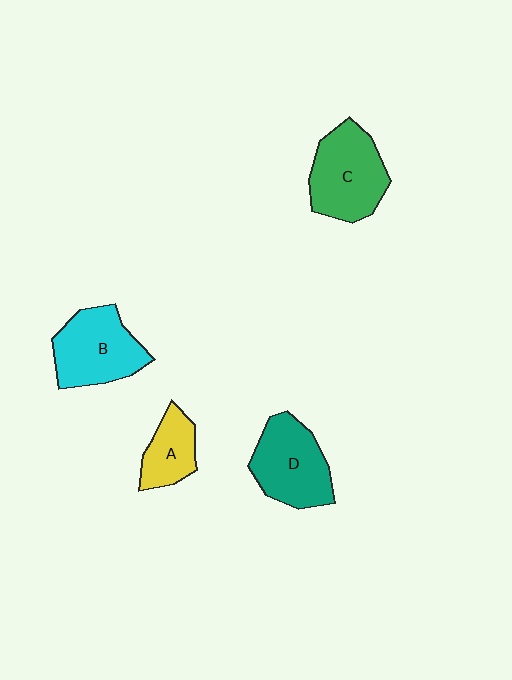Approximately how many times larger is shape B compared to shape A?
Approximately 1.7 times.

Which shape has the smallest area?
Shape A (yellow).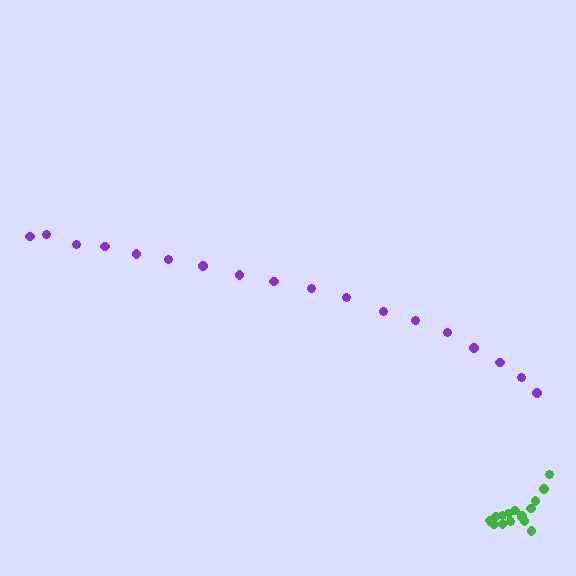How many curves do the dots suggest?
There are 2 distinct paths.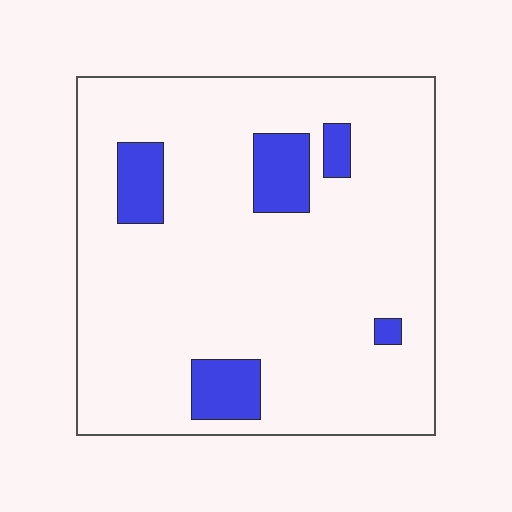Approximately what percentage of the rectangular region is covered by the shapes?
Approximately 10%.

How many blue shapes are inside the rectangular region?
5.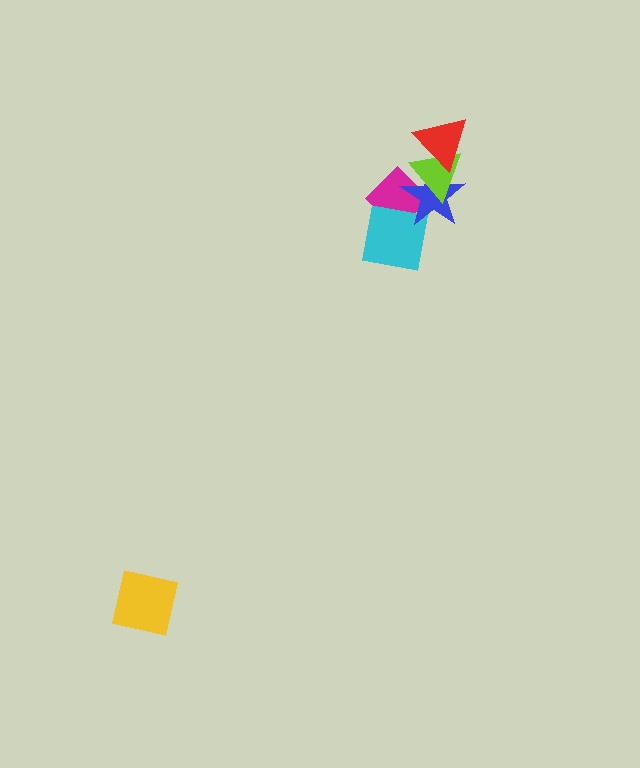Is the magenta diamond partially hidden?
Yes, it is partially covered by another shape.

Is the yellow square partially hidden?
No, no other shape covers it.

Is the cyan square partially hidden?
Yes, it is partially covered by another shape.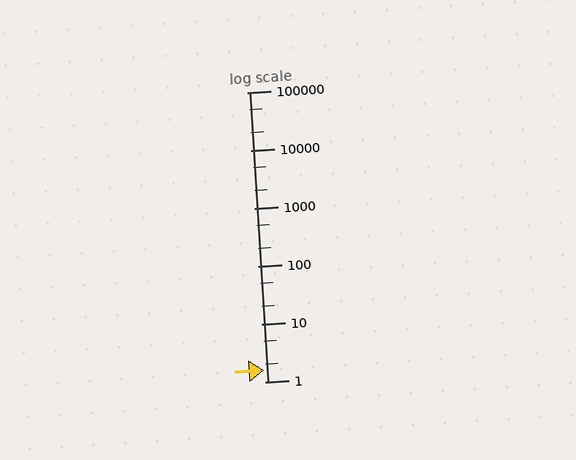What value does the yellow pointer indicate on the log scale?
The pointer indicates approximately 1.6.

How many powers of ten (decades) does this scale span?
The scale spans 5 decades, from 1 to 100000.